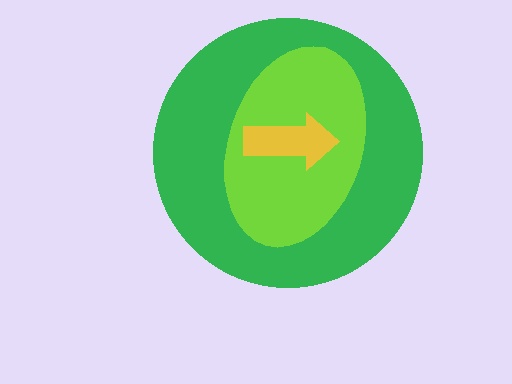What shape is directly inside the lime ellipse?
The yellow arrow.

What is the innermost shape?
The yellow arrow.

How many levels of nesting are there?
3.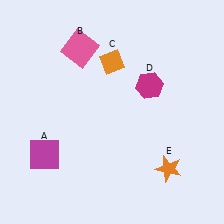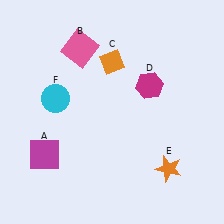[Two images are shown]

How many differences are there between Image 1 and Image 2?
There is 1 difference between the two images.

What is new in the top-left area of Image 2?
A cyan circle (F) was added in the top-left area of Image 2.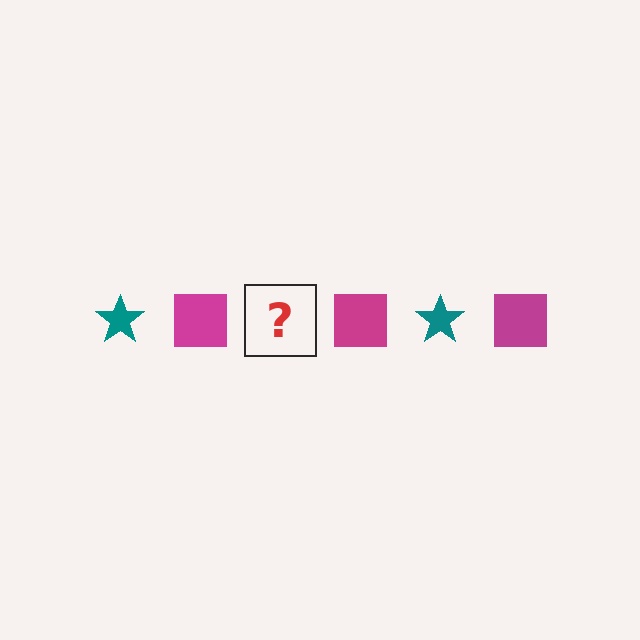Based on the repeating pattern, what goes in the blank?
The blank should be a teal star.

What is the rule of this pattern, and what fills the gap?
The rule is that the pattern alternates between teal star and magenta square. The gap should be filled with a teal star.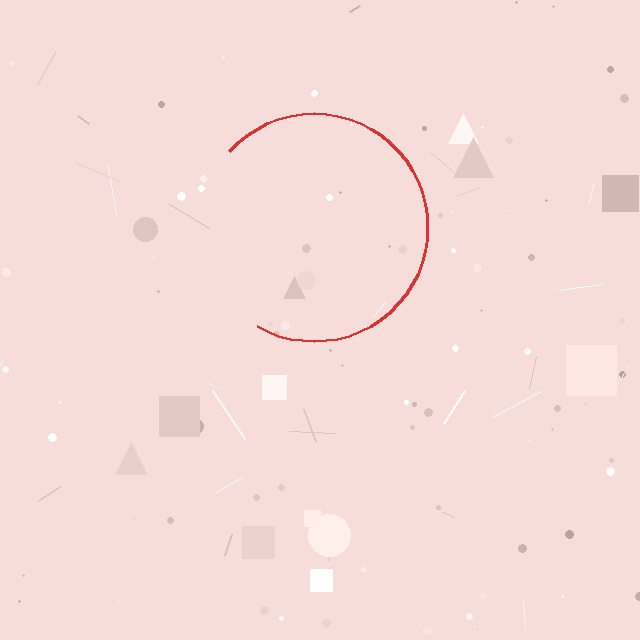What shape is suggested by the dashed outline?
The dashed outline suggests a circle.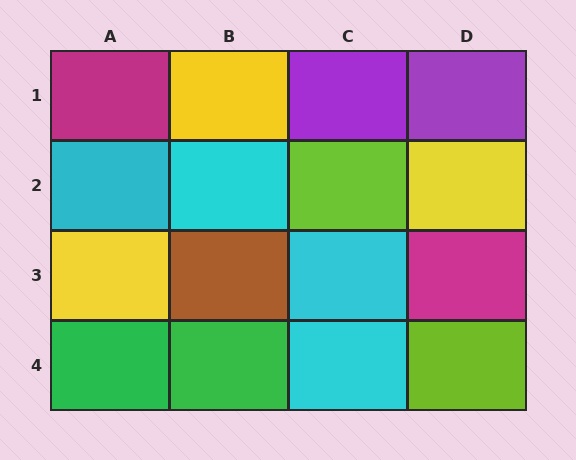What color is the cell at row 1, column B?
Yellow.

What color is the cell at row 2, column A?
Cyan.